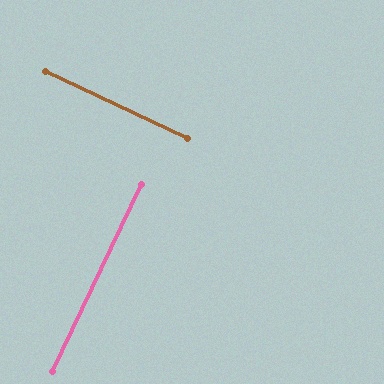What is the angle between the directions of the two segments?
Approximately 90 degrees.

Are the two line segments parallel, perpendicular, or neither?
Perpendicular — they meet at approximately 90°.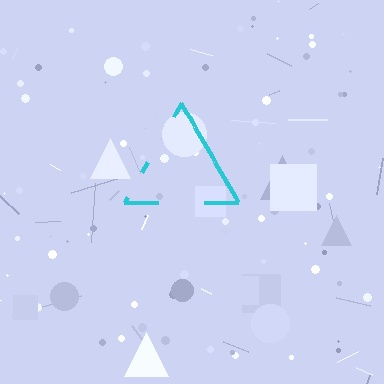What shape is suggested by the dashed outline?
The dashed outline suggests a triangle.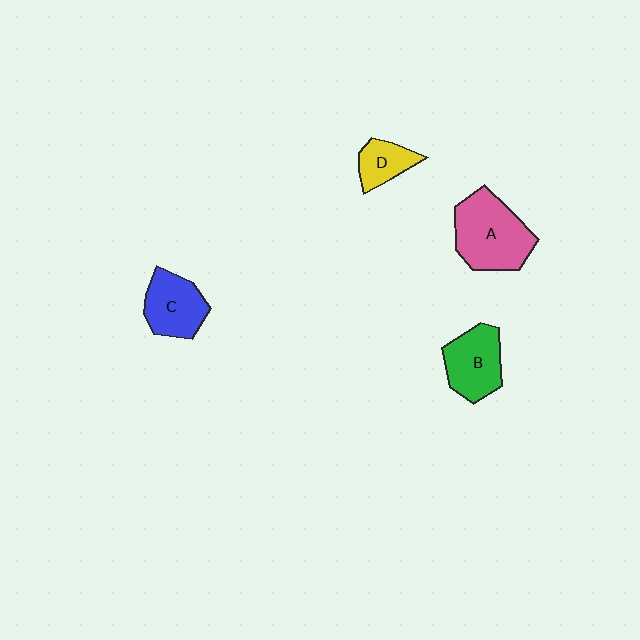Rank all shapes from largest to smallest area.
From largest to smallest: A (pink), B (green), C (blue), D (yellow).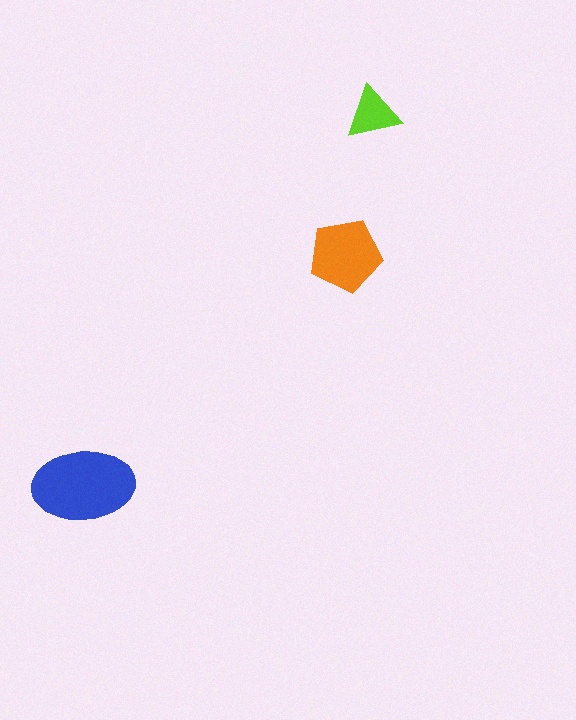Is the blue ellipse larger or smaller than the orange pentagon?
Larger.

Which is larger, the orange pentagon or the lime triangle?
The orange pentagon.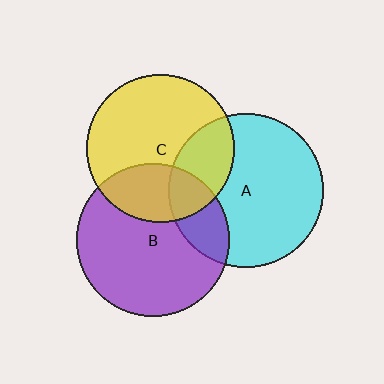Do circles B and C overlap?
Yes.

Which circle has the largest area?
Circle A (cyan).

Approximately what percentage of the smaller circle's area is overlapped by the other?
Approximately 30%.